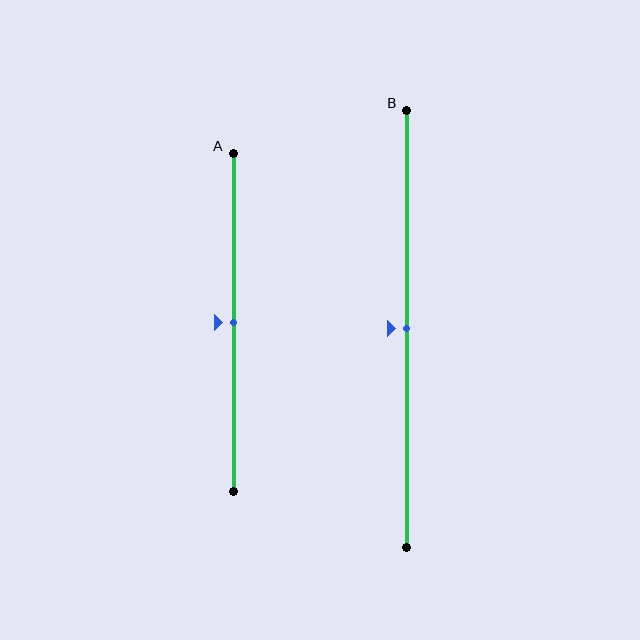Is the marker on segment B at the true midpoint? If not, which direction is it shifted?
Yes, the marker on segment B is at the true midpoint.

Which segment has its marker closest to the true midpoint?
Segment A has its marker closest to the true midpoint.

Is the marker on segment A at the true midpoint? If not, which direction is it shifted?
Yes, the marker on segment A is at the true midpoint.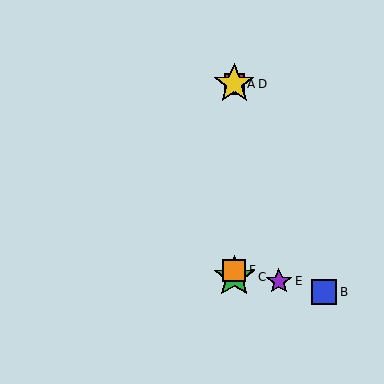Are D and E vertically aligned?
No, D is at x≈234 and E is at x≈279.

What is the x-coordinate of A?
Object A is at x≈234.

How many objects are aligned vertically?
4 objects (A, C, D, F) are aligned vertically.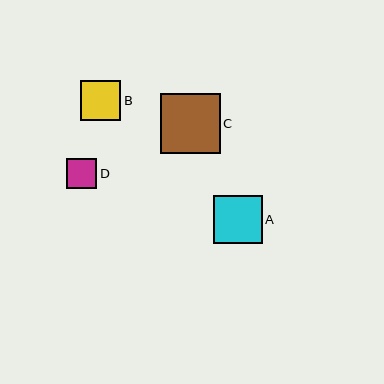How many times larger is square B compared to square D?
Square B is approximately 1.3 times the size of square D.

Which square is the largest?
Square C is the largest with a size of approximately 60 pixels.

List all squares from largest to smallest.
From largest to smallest: C, A, B, D.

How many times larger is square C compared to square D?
Square C is approximately 2.0 times the size of square D.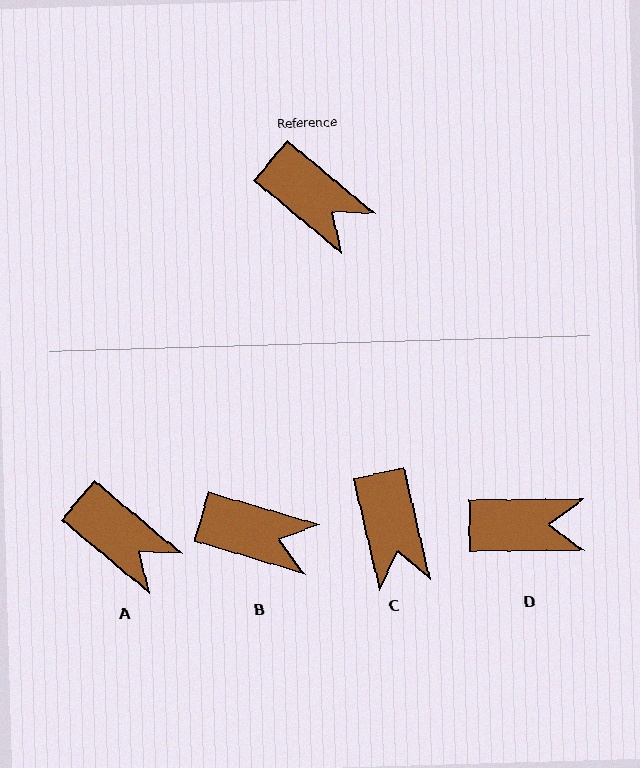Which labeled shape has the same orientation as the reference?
A.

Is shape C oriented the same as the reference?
No, it is off by about 37 degrees.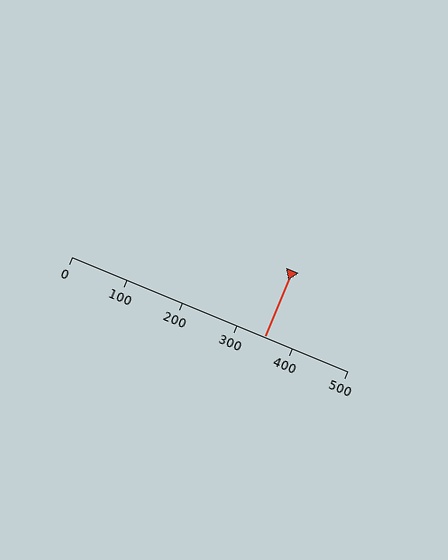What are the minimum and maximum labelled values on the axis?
The axis runs from 0 to 500.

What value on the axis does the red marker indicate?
The marker indicates approximately 350.